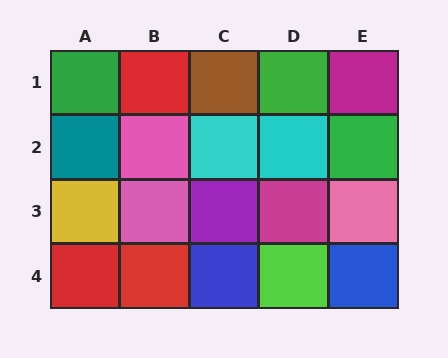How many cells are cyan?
2 cells are cyan.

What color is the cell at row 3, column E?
Pink.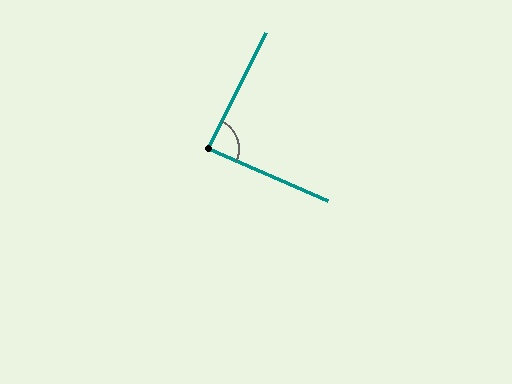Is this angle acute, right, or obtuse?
It is approximately a right angle.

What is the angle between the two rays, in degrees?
Approximately 87 degrees.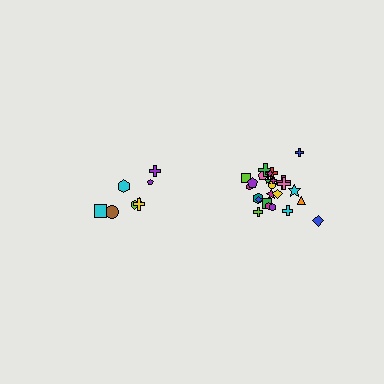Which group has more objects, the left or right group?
The right group.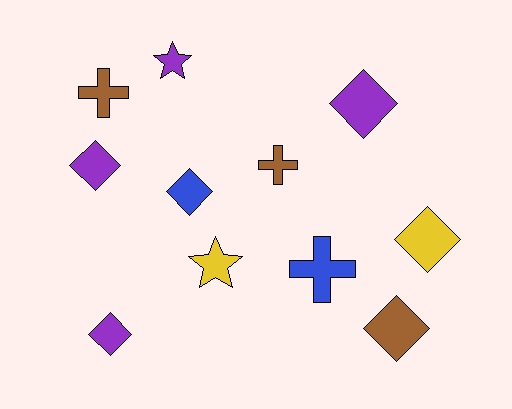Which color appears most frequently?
Purple, with 4 objects.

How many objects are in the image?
There are 11 objects.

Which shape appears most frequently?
Diamond, with 6 objects.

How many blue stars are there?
There are no blue stars.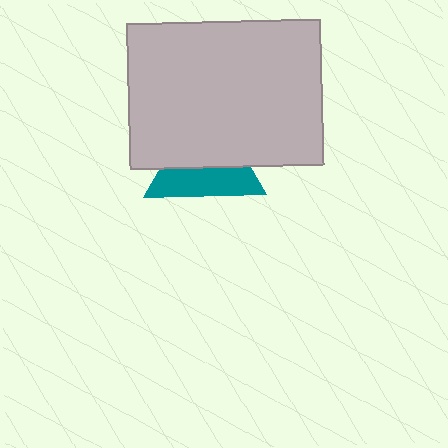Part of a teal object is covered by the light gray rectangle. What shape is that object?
It is a triangle.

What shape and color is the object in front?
The object in front is a light gray rectangle.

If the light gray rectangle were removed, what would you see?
You would see the complete teal triangle.